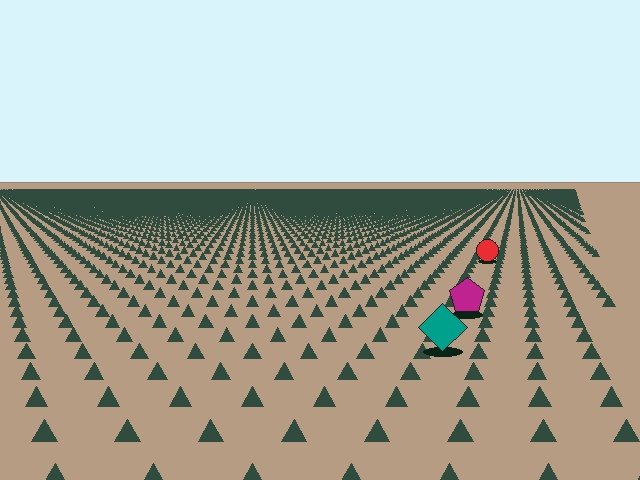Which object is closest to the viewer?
The teal diamond is closest. The texture marks near it are larger and more spread out.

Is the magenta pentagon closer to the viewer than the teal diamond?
No. The teal diamond is closer — you can tell from the texture gradient: the ground texture is coarser near it.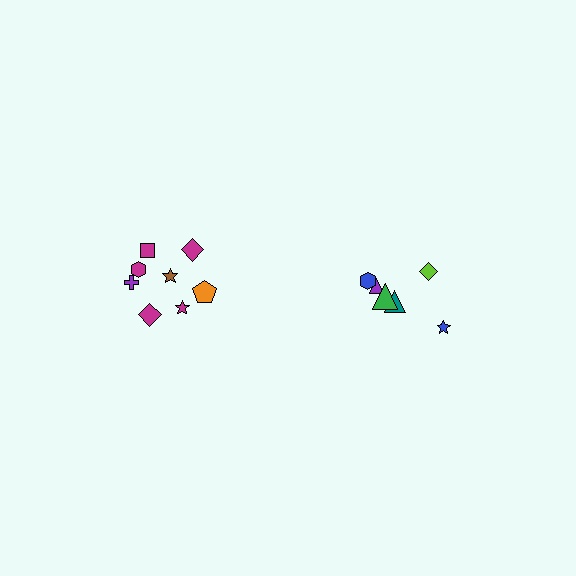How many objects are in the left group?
There are 8 objects.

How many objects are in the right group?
There are 6 objects.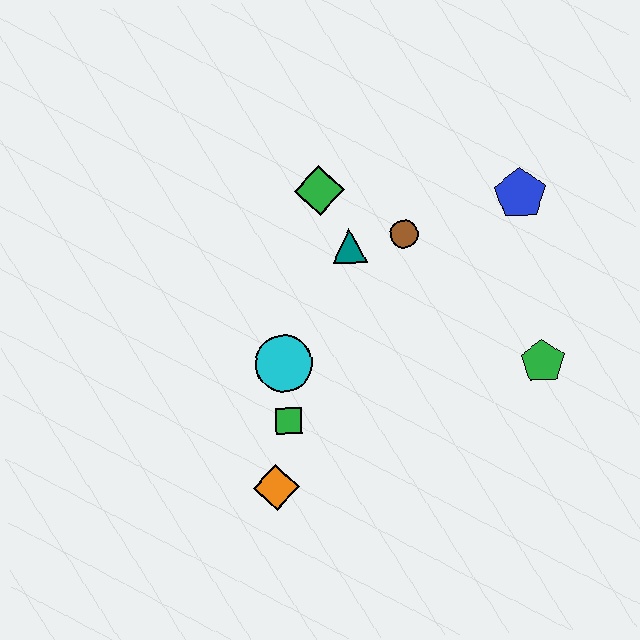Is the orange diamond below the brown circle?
Yes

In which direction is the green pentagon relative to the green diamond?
The green pentagon is to the right of the green diamond.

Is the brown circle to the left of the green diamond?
No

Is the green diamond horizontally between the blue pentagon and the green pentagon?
No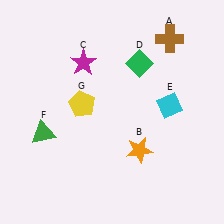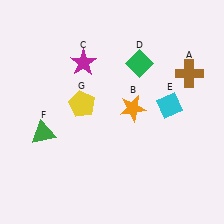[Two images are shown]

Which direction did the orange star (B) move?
The orange star (B) moved up.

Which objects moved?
The objects that moved are: the brown cross (A), the orange star (B).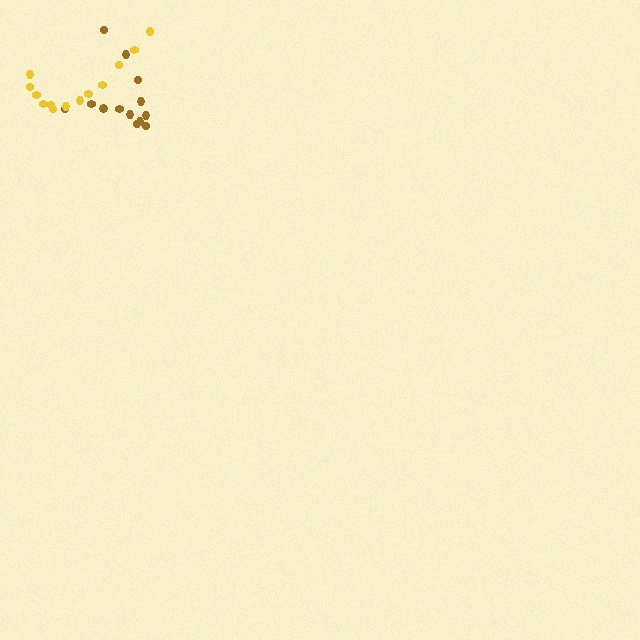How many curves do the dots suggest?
There are 2 distinct paths.